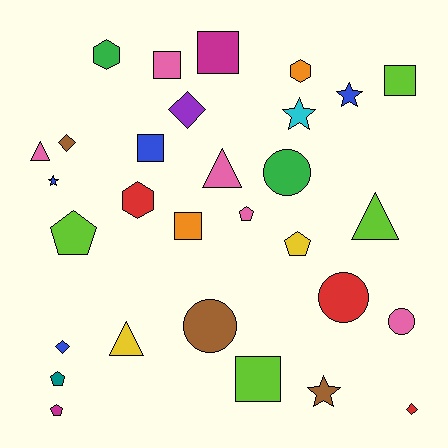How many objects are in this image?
There are 30 objects.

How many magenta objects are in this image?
There are 2 magenta objects.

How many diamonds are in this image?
There are 4 diamonds.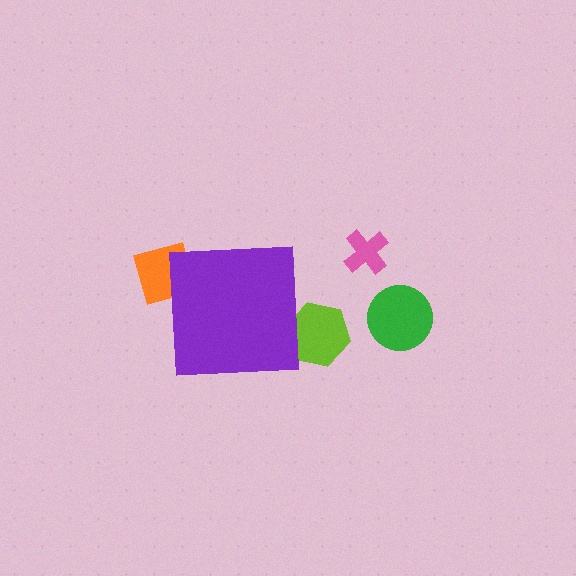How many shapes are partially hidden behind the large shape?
2 shapes are partially hidden.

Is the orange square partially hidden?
Yes, the orange square is partially hidden behind the purple square.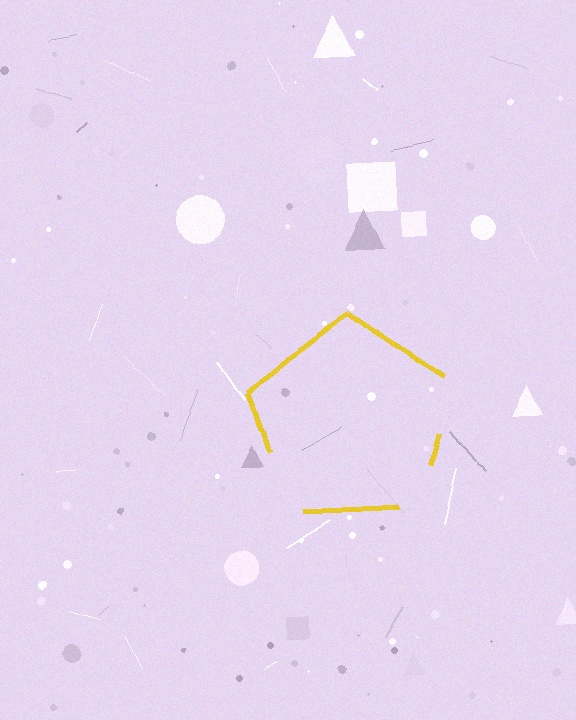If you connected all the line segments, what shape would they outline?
They would outline a pentagon.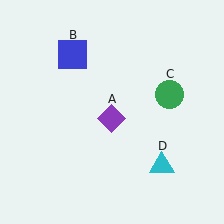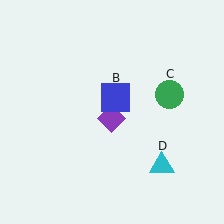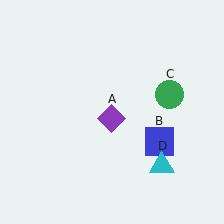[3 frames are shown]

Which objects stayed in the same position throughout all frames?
Purple diamond (object A) and green circle (object C) and cyan triangle (object D) remained stationary.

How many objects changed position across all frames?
1 object changed position: blue square (object B).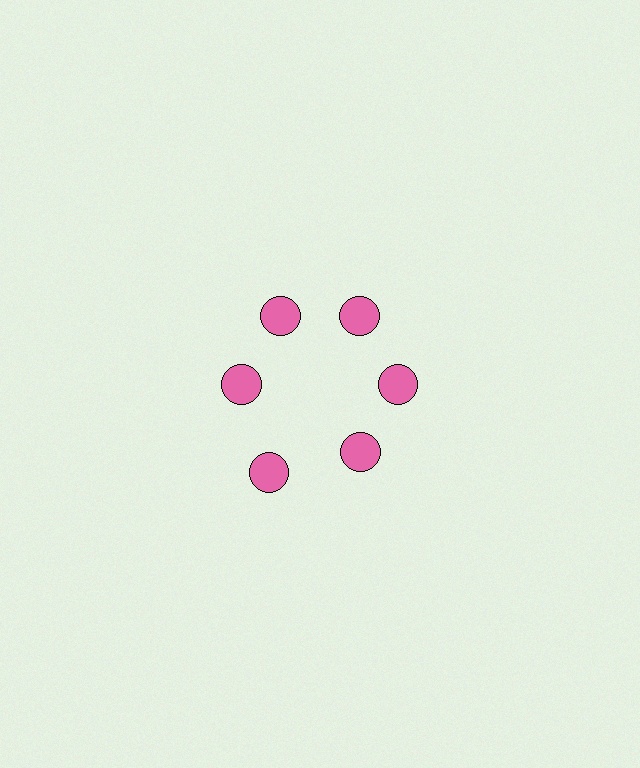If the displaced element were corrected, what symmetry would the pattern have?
It would have 6-fold rotational symmetry — the pattern would map onto itself every 60 degrees.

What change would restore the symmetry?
The symmetry would be restored by moving it inward, back onto the ring so that all 6 circles sit at equal angles and equal distance from the center.